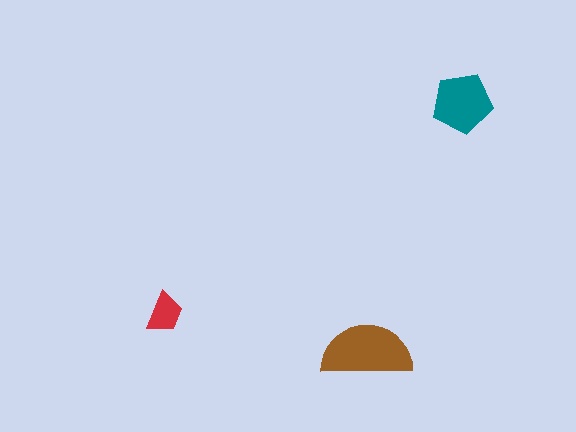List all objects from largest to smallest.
The brown semicircle, the teal pentagon, the red trapezoid.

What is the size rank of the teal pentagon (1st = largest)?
2nd.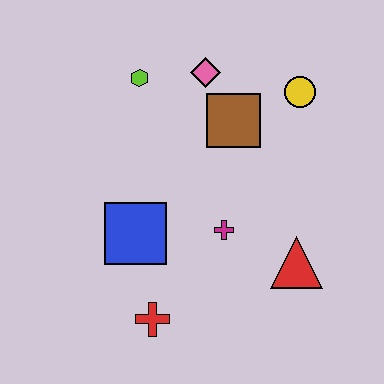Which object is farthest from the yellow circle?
The red cross is farthest from the yellow circle.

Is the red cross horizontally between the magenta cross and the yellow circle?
No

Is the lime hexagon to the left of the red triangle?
Yes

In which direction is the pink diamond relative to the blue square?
The pink diamond is above the blue square.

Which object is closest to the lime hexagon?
The pink diamond is closest to the lime hexagon.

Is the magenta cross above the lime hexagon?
No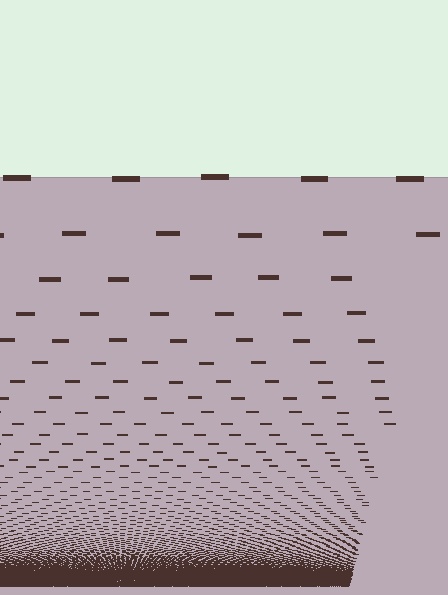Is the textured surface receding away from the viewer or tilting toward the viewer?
The surface appears to tilt toward the viewer. Texture elements get larger and sparser toward the top.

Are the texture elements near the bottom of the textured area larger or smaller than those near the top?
Smaller. The gradient is inverted — elements near the bottom are smaller and denser.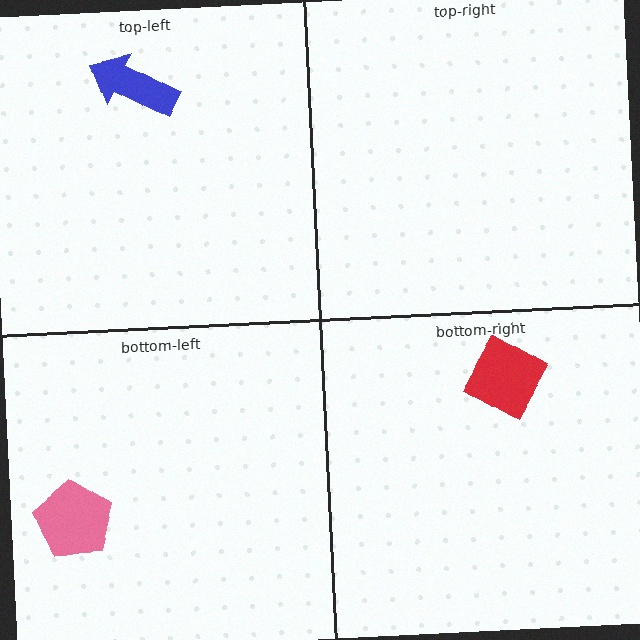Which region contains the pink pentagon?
The bottom-left region.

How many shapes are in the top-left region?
1.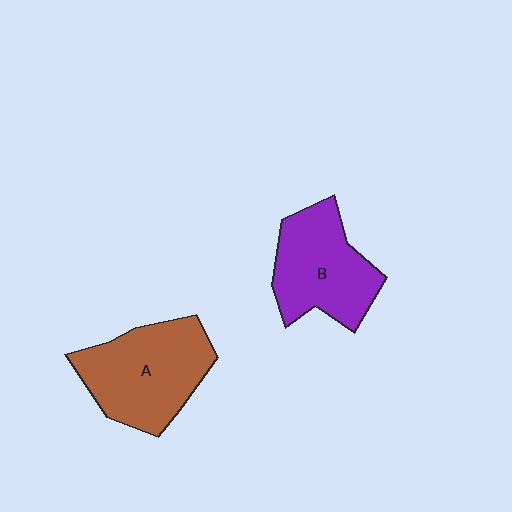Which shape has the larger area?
Shape A (brown).